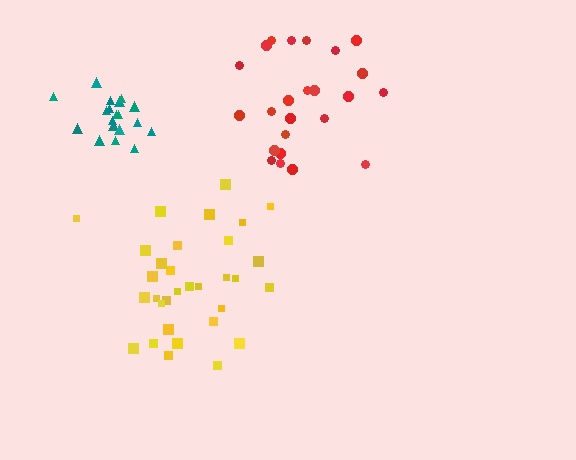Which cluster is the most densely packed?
Teal.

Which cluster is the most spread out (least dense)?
Red.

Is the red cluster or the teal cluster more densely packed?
Teal.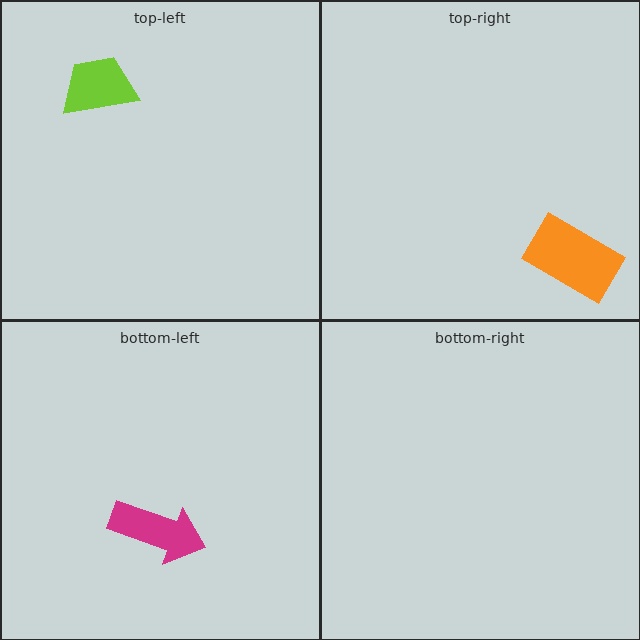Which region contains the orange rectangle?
The top-right region.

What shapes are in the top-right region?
The orange rectangle.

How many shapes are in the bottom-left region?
1.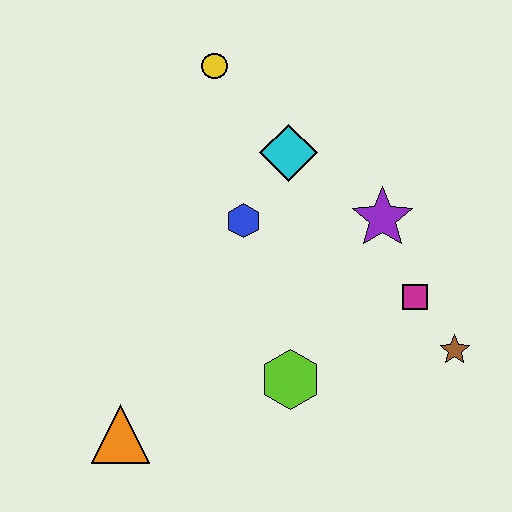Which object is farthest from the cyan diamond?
The orange triangle is farthest from the cyan diamond.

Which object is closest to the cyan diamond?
The blue hexagon is closest to the cyan diamond.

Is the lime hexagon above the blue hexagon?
No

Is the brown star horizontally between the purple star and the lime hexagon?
No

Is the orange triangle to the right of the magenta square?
No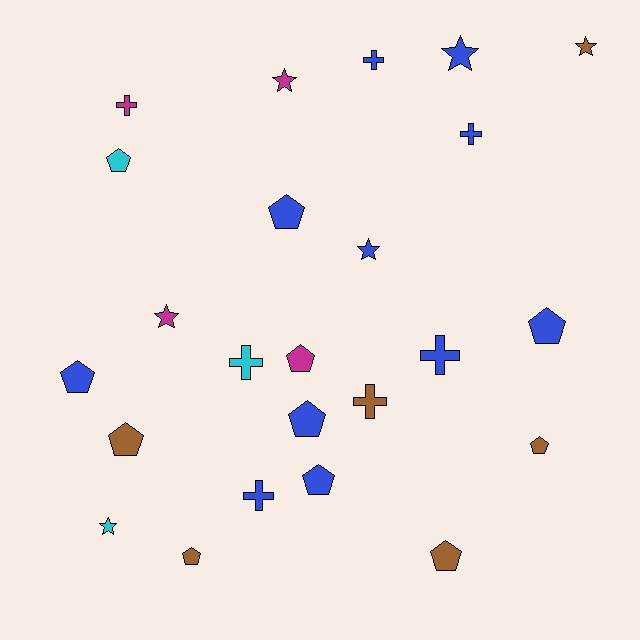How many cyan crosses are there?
There is 1 cyan cross.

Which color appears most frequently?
Blue, with 11 objects.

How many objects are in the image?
There are 24 objects.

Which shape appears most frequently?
Pentagon, with 11 objects.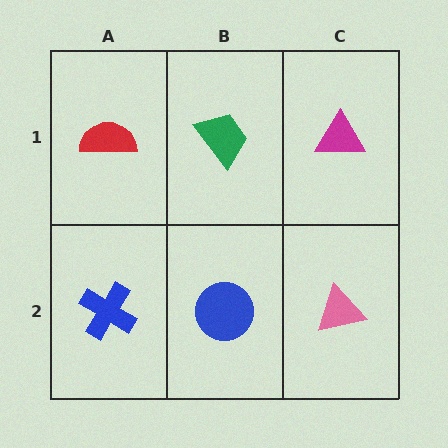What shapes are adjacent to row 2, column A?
A red semicircle (row 1, column A), a blue circle (row 2, column B).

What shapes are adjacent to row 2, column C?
A magenta triangle (row 1, column C), a blue circle (row 2, column B).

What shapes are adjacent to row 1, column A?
A blue cross (row 2, column A), a green trapezoid (row 1, column B).